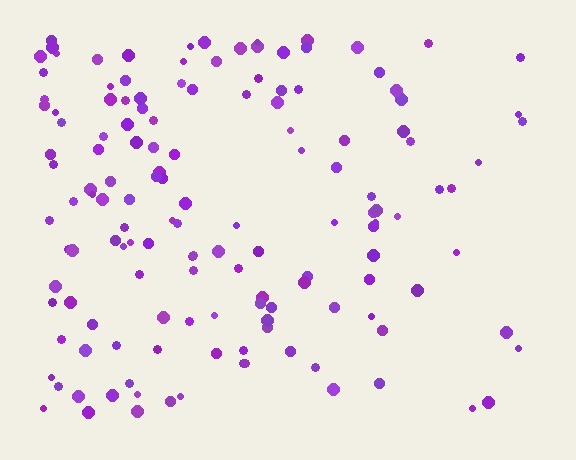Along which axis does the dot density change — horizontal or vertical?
Horizontal.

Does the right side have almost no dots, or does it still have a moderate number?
Still a moderate number, just noticeably fewer than the left.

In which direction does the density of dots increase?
From right to left, with the left side densest.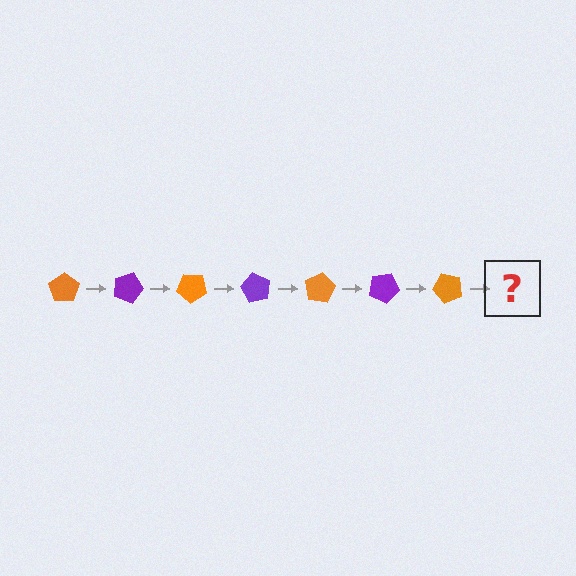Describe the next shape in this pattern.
It should be a purple pentagon, rotated 140 degrees from the start.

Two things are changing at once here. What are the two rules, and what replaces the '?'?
The two rules are that it rotates 20 degrees each step and the color cycles through orange and purple. The '?' should be a purple pentagon, rotated 140 degrees from the start.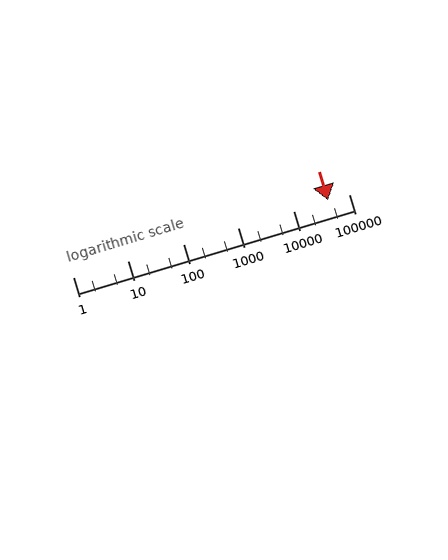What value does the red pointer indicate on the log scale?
The pointer indicates approximately 43000.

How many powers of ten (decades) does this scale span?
The scale spans 5 decades, from 1 to 100000.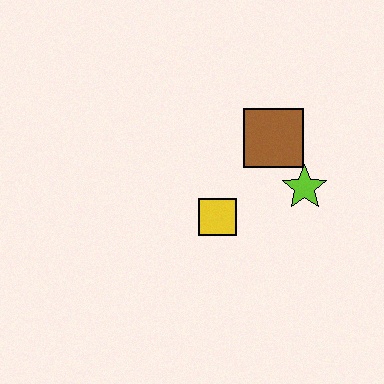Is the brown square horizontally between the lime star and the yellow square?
Yes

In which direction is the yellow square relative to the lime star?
The yellow square is to the left of the lime star.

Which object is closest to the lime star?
The brown square is closest to the lime star.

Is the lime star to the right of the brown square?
Yes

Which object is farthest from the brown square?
The yellow square is farthest from the brown square.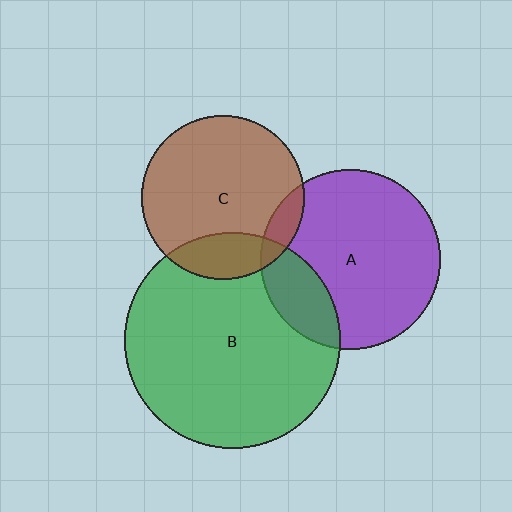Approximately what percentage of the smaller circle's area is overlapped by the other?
Approximately 20%.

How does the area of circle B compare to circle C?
Approximately 1.8 times.